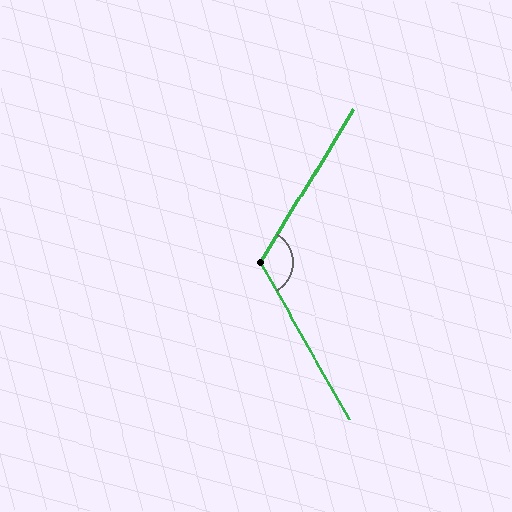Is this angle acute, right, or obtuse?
It is obtuse.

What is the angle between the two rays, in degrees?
Approximately 119 degrees.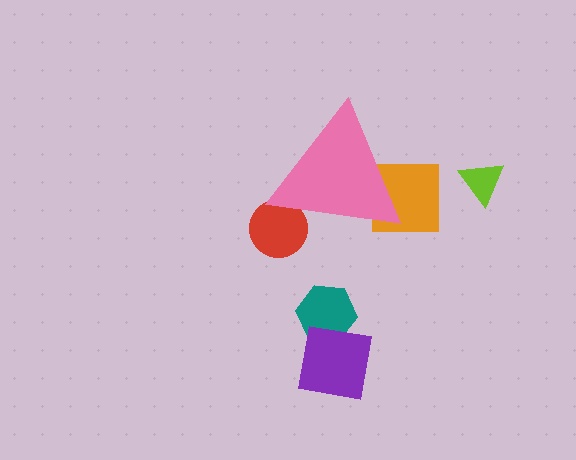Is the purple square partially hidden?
No, the purple square is fully visible.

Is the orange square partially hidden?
Yes, the orange square is partially hidden behind the pink triangle.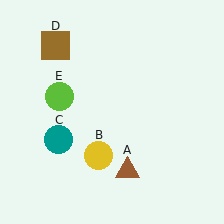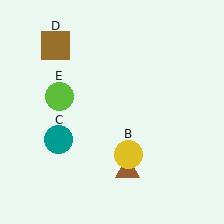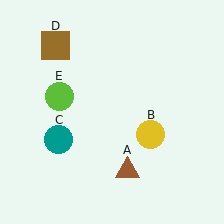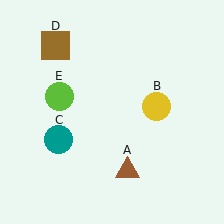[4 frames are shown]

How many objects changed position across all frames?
1 object changed position: yellow circle (object B).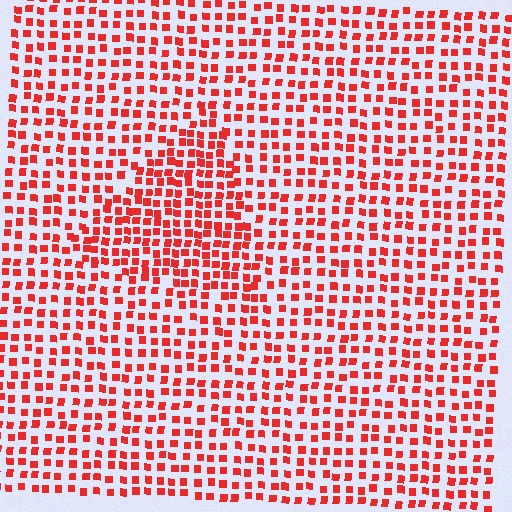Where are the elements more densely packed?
The elements are more densely packed inside the triangle boundary.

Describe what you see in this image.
The image contains small red elements arranged at two different densities. A triangle-shaped region is visible where the elements are more densely packed than the surrounding area.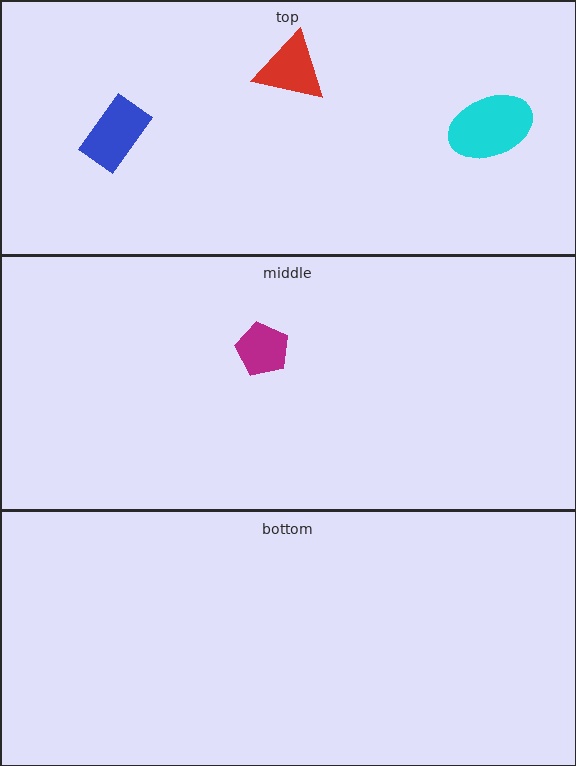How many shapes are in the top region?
3.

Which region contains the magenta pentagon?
The middle region.